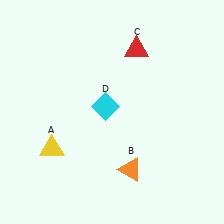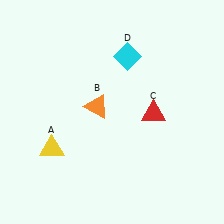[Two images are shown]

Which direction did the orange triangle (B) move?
The orange triangle (B) moved up.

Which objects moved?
The objects that moved are: the orange triangle (B), the red triangle (C), the cyan diamond (D).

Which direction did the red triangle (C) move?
The red triangle (C) moved down.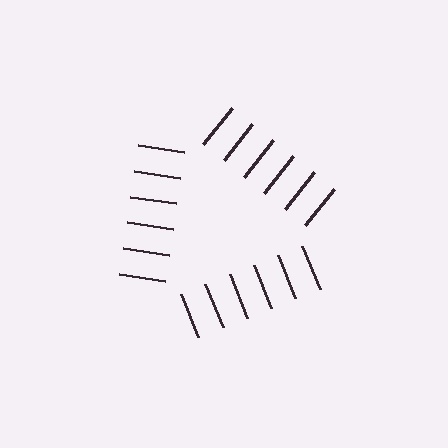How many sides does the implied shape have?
3 sides — the line-ends trace a triangle.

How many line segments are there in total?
18 — 6 along each of the 3 edges.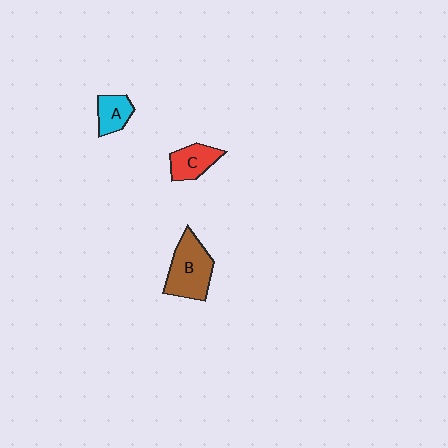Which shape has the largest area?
Shape B (brown).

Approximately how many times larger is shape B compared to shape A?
Approximately 2.0 times.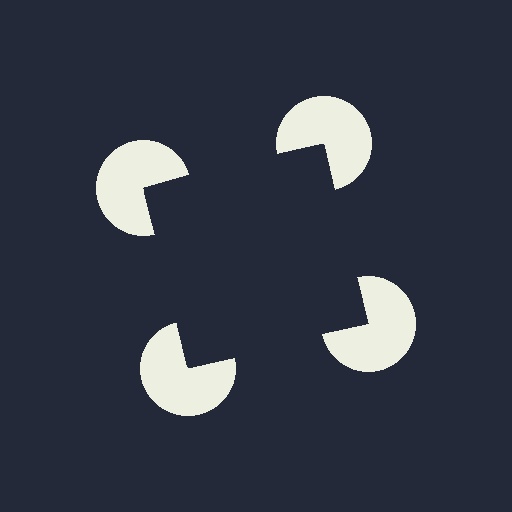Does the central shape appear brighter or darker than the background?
It typically appears slightly darker than the background, even though no actual brightness change is drawn.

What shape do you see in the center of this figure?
An illusory square — its edges are inferred from the aligned wedge cuts in the pac-man discs, not physically drawn.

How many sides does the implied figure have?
4 sides.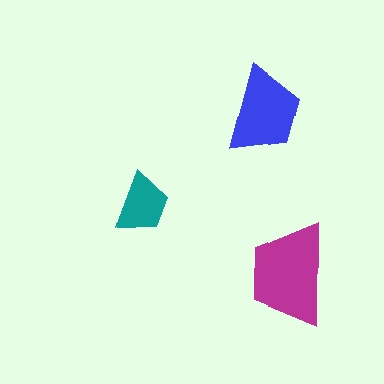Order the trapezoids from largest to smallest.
the magenta one, the blue one, the teal one.